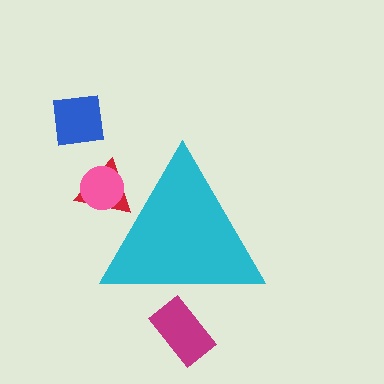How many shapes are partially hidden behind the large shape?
3 shapes are partially hidden.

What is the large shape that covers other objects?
A cyan triangle.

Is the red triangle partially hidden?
Yes, the red triangle is partially hidden behind the cyan triangle.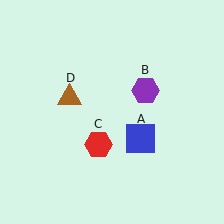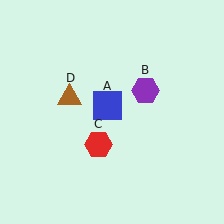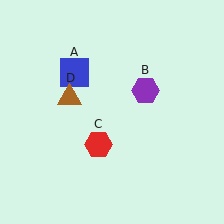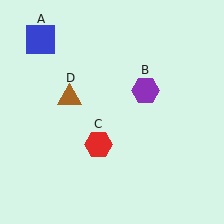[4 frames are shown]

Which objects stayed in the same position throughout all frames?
Purple hexagon (object B) and red hexagon (object C) and brown triangle (object D) remained stationary.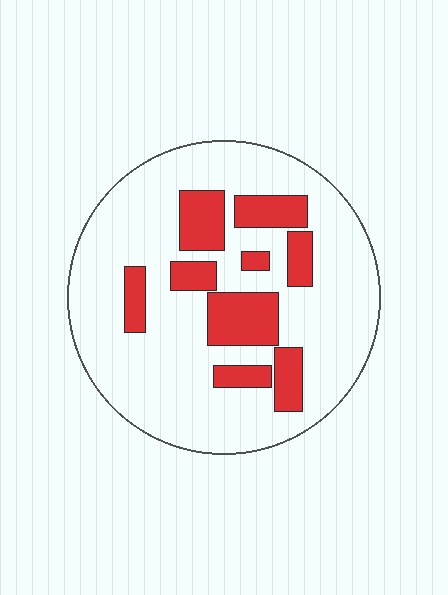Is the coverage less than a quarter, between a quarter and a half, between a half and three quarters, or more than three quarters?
Less than a quarter.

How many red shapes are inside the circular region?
9.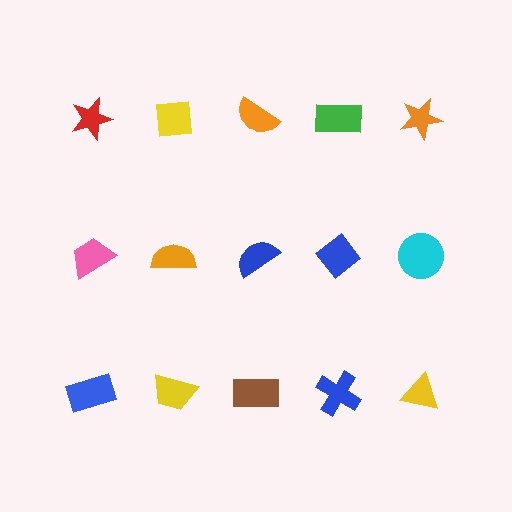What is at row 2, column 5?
A cyan circle.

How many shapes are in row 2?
5 shapes.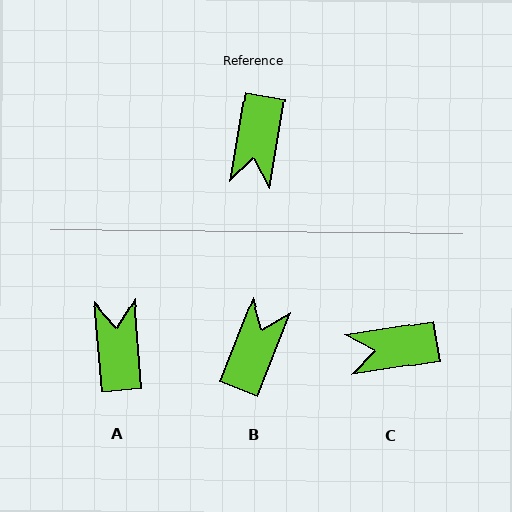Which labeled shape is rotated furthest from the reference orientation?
B, about 169 degrees away.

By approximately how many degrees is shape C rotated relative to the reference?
Approximately 71 degrees clockwise.